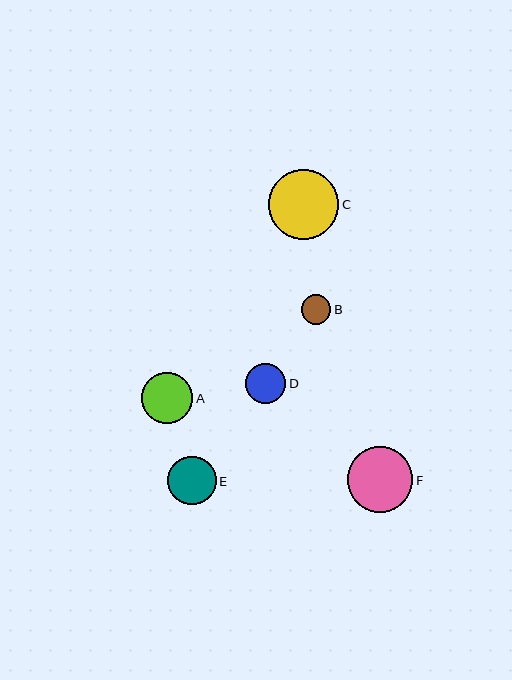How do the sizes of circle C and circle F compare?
Circle C and circle F are approximately the same size.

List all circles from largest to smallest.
From largest to smallest: C, F, A, E, D, B.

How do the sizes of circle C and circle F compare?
Circle C and circle F are approximately the same size.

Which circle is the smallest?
Circle B is the smallest with a size of approximately 29 pixels.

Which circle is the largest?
Circle C is the largest with a size of approximately 71 pixels.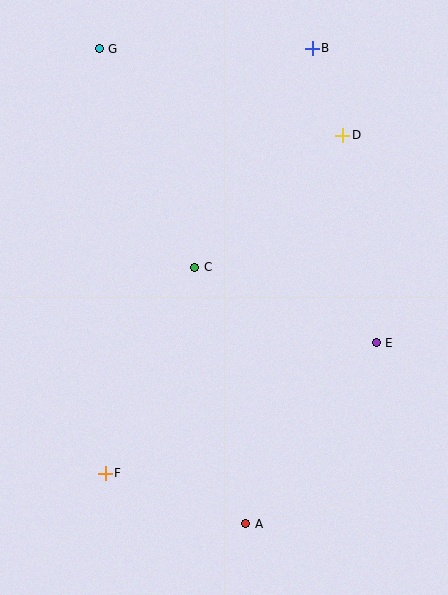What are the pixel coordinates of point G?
Point G is at (99, 49).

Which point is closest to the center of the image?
Point C at (195, 267) is closest to the center.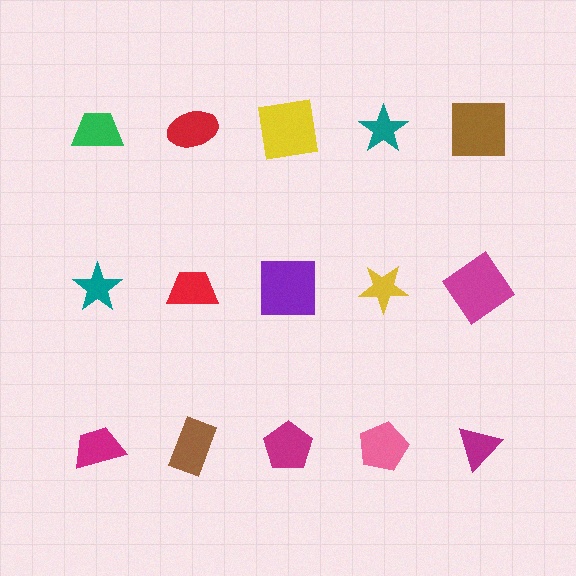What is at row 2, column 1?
A teal star.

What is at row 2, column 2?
A red trapezoid.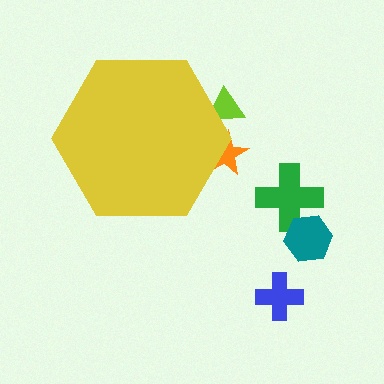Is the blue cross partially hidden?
No, the blue cross is fully visible.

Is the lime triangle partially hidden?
Yes, the lime triangle is partially hidden behind the yellow hexagon.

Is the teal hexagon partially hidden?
No, the teal hexagon is fully visible.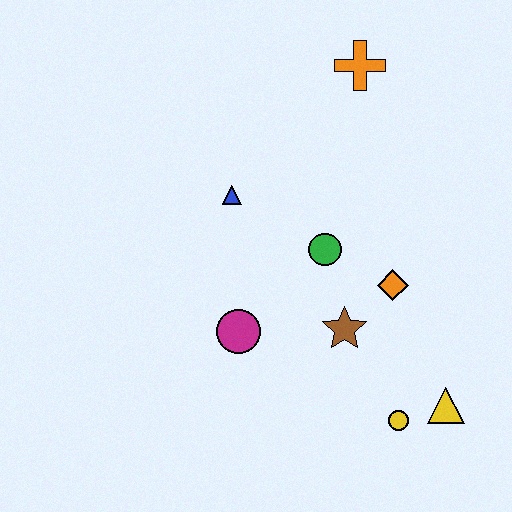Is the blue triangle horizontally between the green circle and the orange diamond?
No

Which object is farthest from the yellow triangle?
The orange cross is farthest from the yellow triangle.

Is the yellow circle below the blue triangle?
Yes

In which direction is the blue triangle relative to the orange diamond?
The blue triangle is to the left of the orange diamond.